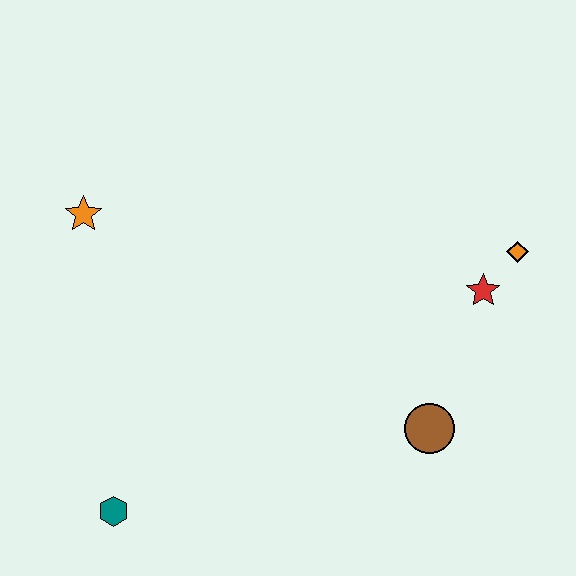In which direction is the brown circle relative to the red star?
The brown circle is below the red star.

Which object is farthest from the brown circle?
The orange star is farthest from the brown circle.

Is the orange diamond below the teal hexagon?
No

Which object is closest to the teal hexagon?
The orange star is closest to the teal hexagon.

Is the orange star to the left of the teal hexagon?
Yes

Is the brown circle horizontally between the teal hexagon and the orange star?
No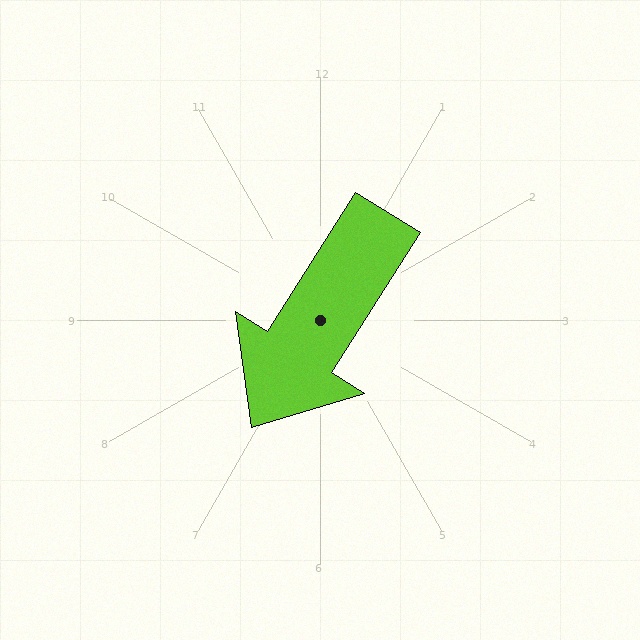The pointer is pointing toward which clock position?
Roughly 7 o'clock.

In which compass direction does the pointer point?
Southwest.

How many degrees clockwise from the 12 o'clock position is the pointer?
Approximately 212 degrees.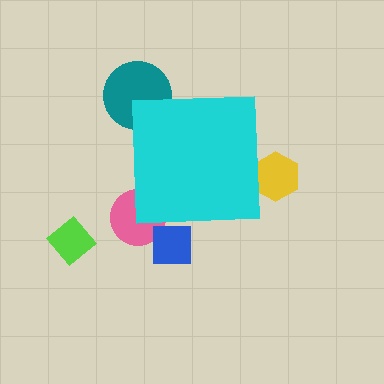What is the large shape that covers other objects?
A cyan square.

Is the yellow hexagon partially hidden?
Yes, the yellow hexagon is partially hidden behind the cyan square.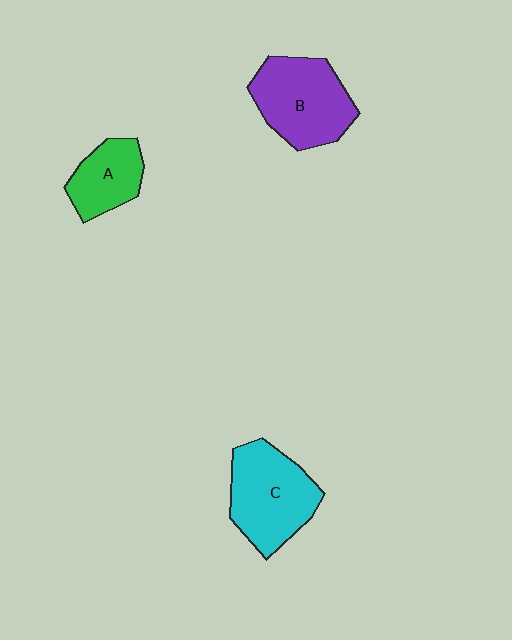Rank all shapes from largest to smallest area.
From largest to smallest: C (cyan), B (purple), A (green).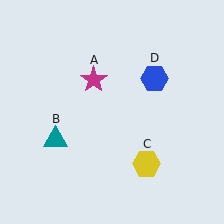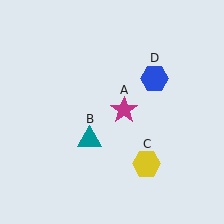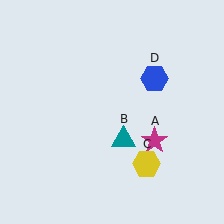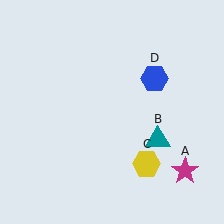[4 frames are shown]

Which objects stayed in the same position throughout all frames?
Yellow hexagon (object C) and blue hexagon (object D) remained stationary.